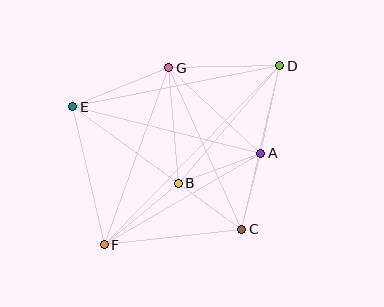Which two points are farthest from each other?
Points D and F are farthest from each other.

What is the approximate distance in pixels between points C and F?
The distance between C and F is approximately 138 pixels.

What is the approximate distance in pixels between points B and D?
The distance between B and D is approximately 155 pixels.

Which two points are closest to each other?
Points B and C are closest to each other.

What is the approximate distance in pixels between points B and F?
The distance between B and F is approximately 96 pixels.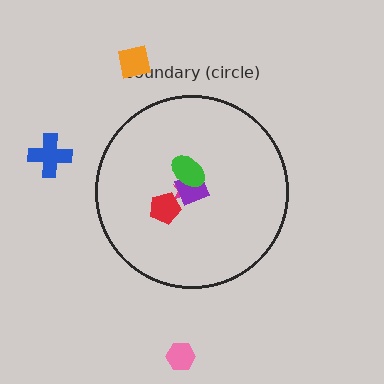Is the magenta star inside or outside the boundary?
Inside.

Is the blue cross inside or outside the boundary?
Outside.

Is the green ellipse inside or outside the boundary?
Inside.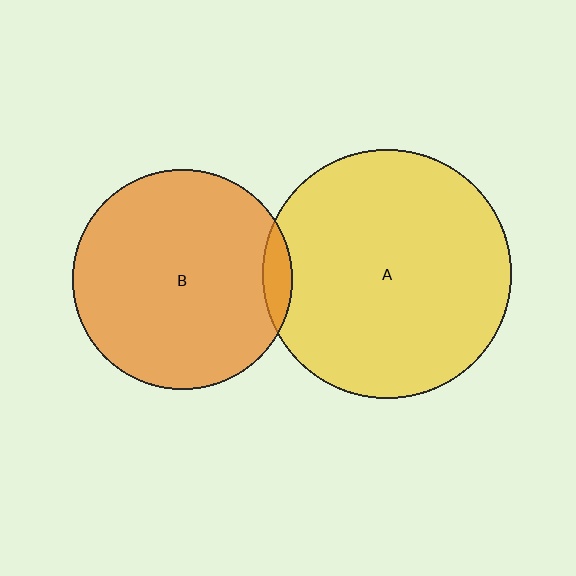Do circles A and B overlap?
Yes.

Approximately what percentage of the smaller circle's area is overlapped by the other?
Approximately 5%.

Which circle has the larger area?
Circle A (yellow).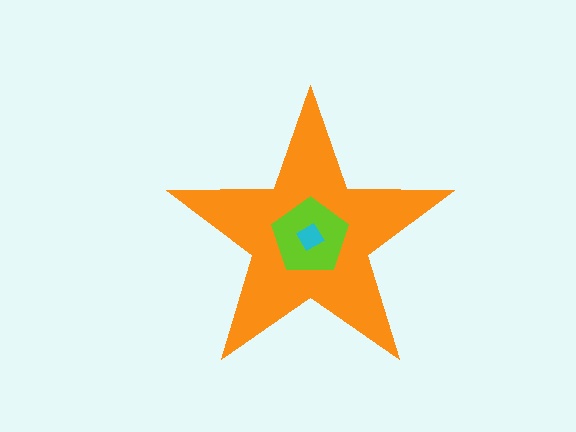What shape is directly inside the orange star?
The lime pentagon.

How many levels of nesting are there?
3.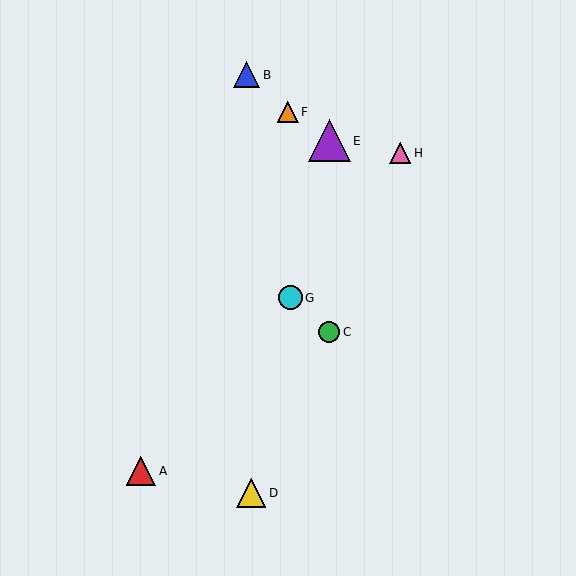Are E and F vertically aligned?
No, E is at x≈329 and F is at x≈288.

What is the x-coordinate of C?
Object C is at x≈329.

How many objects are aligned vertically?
2 objects (C, E) are aligned vertically.